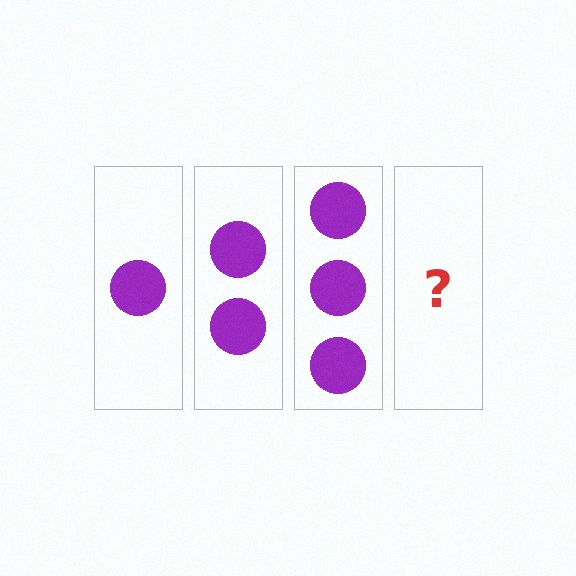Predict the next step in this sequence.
The next step is 4 circles.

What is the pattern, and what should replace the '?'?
The pattern is that each step adds one more circle. The '?' should be 4 circles.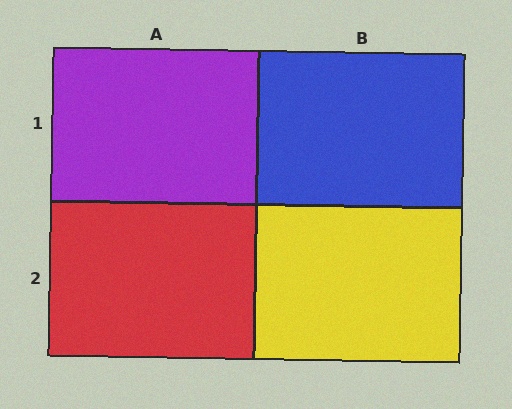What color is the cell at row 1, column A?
Purple.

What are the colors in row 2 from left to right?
Red, yellow.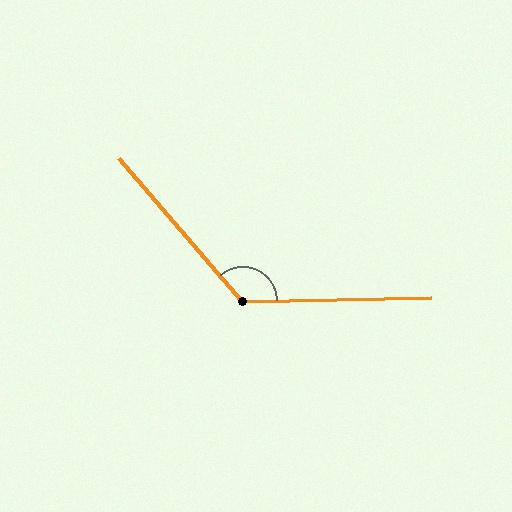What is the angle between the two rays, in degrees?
Approximately 129 degrees.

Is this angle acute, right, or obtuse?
It is obtuse.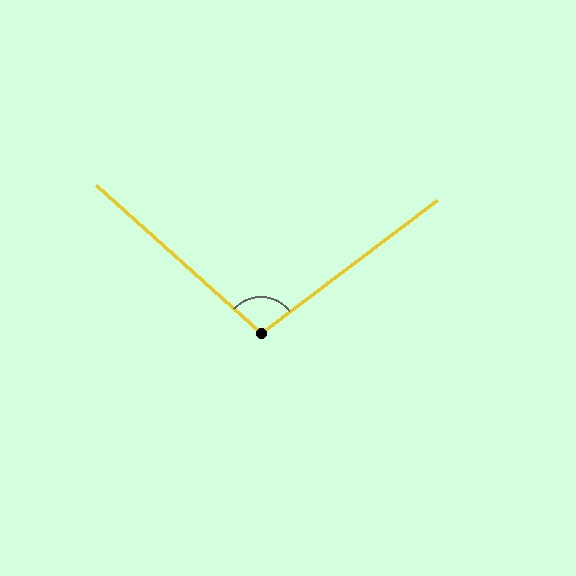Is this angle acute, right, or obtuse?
It is obtuse.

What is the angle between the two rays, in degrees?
Approximately 101 degrees.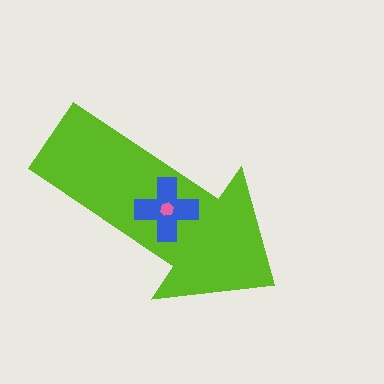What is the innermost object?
The pink hexagon.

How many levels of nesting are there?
3.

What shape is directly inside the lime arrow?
The blue cross.